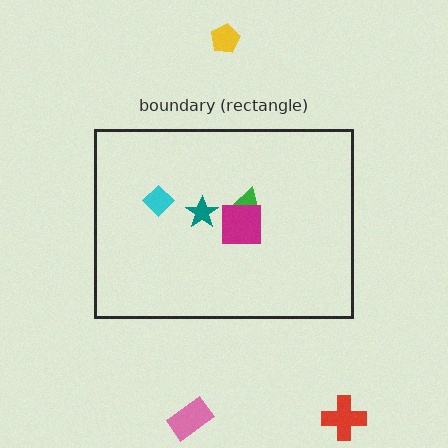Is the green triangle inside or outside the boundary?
Inside.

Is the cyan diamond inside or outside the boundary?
Inside.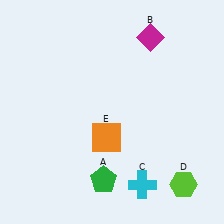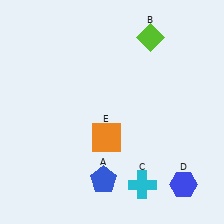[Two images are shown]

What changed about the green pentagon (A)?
In Image 1, A is green. In Image 2, it changed to blue.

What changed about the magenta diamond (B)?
In Image 1, B is magenta. In Image 2, it changed to lime.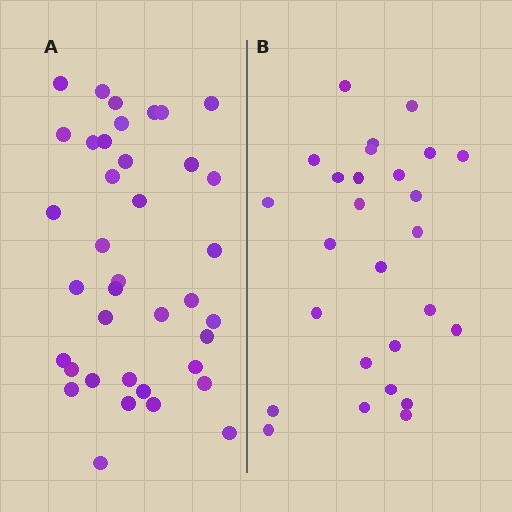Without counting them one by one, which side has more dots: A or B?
Region A (the left region) has more dots.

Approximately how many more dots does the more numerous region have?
Region A has roughly 12 or so more dots than region B.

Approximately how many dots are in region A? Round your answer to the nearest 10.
About 40 dots. (The exact count is 38, which rounds to 40.)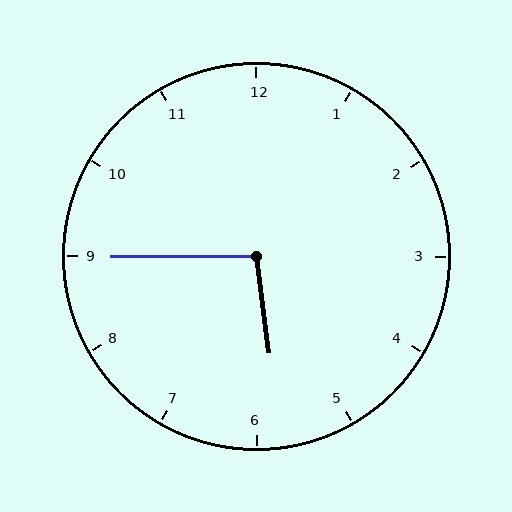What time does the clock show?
5:45.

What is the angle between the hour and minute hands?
Approximately 98 degrees.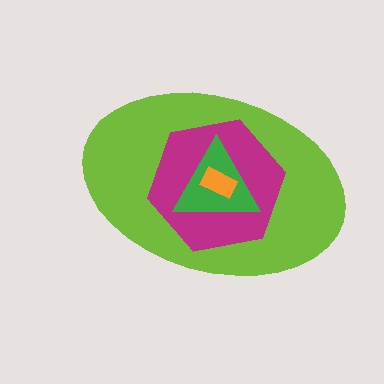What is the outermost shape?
The lime ellipse.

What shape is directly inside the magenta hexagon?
The green triangle.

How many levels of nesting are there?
4.